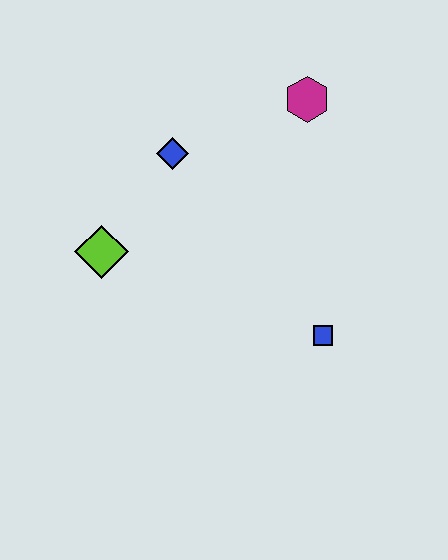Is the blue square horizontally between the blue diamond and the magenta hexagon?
No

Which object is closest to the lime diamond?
The blue diamond is closest to the lime diamond.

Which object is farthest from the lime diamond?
The magenta hexagon is farthest from the lime diamond.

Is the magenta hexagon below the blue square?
No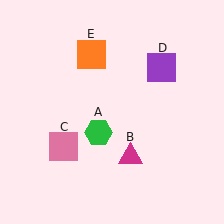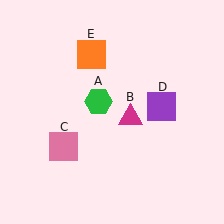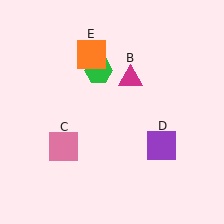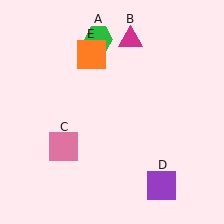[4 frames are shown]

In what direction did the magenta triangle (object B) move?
The magenta triangle (object B) moved up.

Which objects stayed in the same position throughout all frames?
Pink square (object C) and orange square (object E) remained stationary.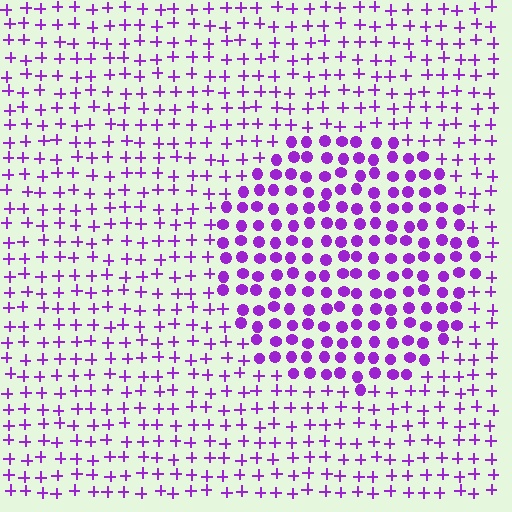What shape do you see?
I see a circle.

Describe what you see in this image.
The image is filled with small purple elements arranged in a uniform grid. A circle-shaped region contains circles, while the surrounding area contains plus signs. The boundary is defined purely by the change in element shape.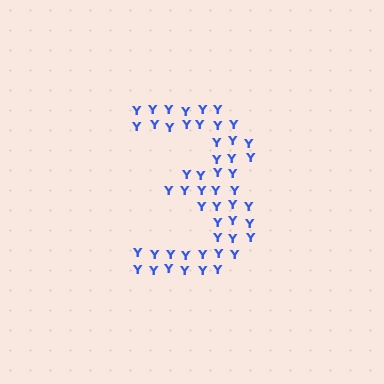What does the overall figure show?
The overall figure shows the digit 3.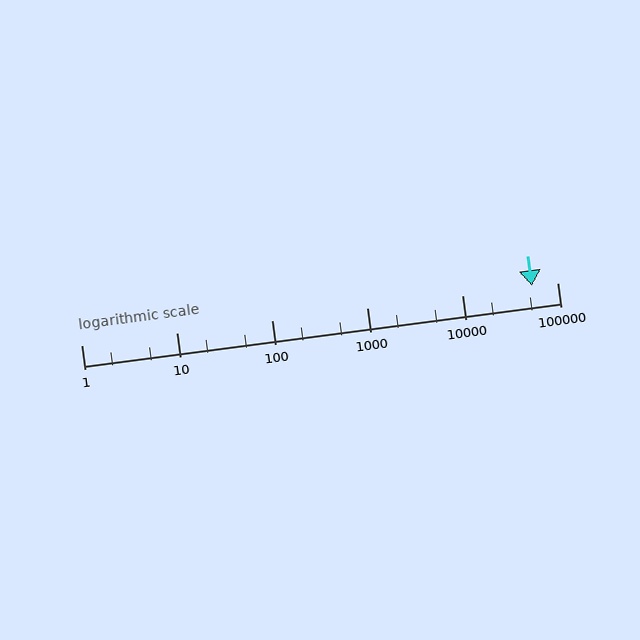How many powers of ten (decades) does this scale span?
The scale spans 5 decades, from 1 to 100000.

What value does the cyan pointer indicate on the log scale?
The pointer indicates approximately 54000.